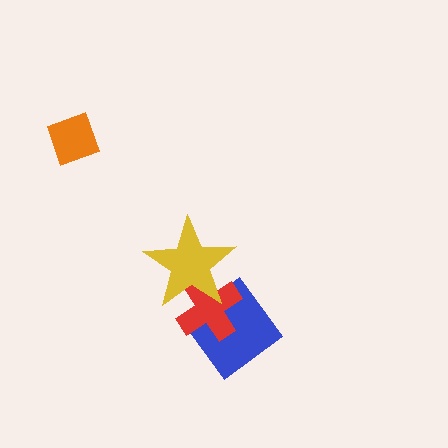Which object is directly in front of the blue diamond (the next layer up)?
The red cross is directly in front of the blue diamond.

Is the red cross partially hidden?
Yes, it is partially covered by another shape.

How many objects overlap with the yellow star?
2 objects overlap with the yellow star.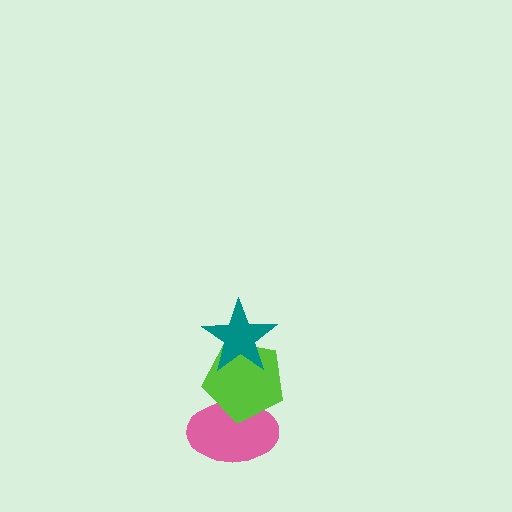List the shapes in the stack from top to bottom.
From top to bottom: the teal star, the lime pentagon, the pink ellipse.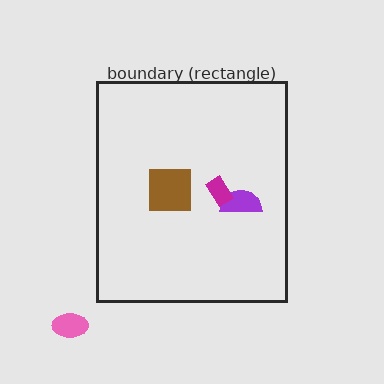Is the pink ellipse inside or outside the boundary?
Outside.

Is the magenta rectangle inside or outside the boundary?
Inside.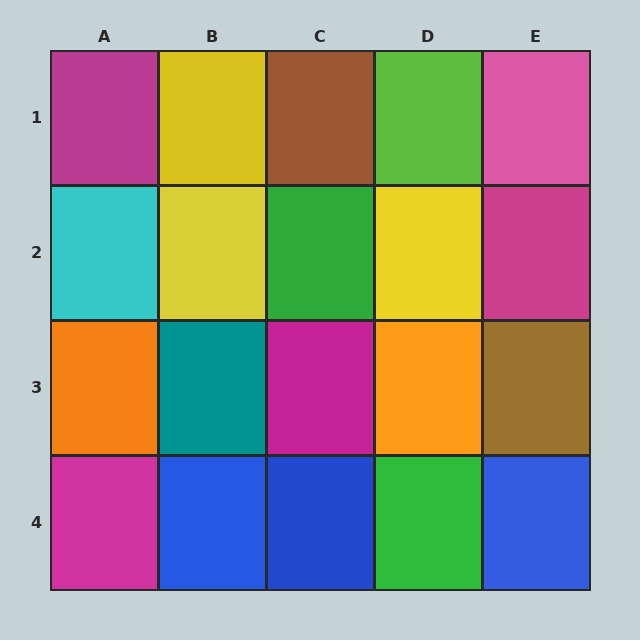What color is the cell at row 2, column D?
Yellow.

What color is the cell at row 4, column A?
Magenta.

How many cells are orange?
2 cells are orange.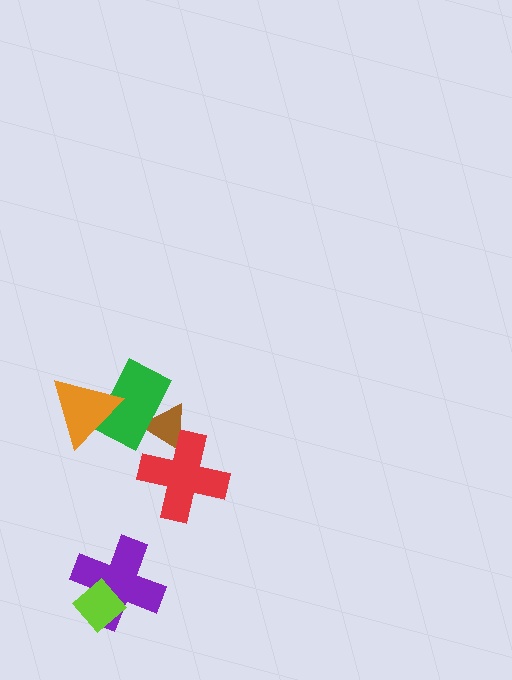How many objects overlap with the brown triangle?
2 objects overlap with the brown triangle.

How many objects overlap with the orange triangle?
1 object overlaps with the orange triangle.